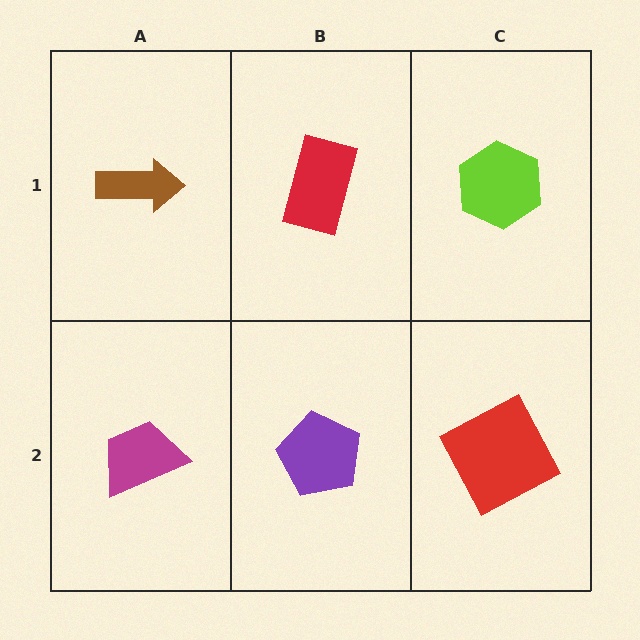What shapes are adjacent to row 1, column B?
A purple pentagon (row 2, column B), a brown arrow (row 1, column A), a lime hexagon (row 1, column C).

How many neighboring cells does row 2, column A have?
2.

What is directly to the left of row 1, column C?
A red rectangle.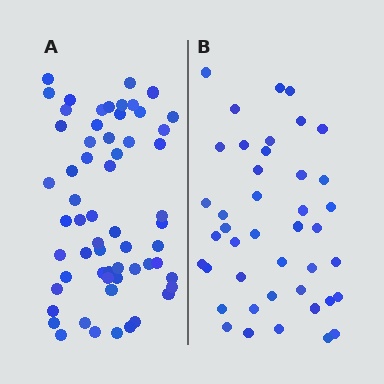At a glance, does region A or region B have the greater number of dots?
Region A (the left region) has more dots.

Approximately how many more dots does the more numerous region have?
Region A has approximately 20 more dots than region B.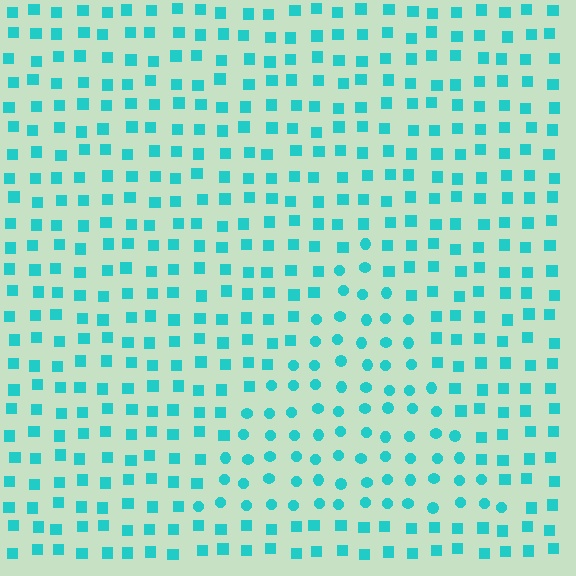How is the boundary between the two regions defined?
The boundary is defined by a change in element shape: circles inside vs. squares outside. All elements share the same color and spacing.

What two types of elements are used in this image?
The image uses circles inside the triangle region and squares outside it.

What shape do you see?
I see a triangle.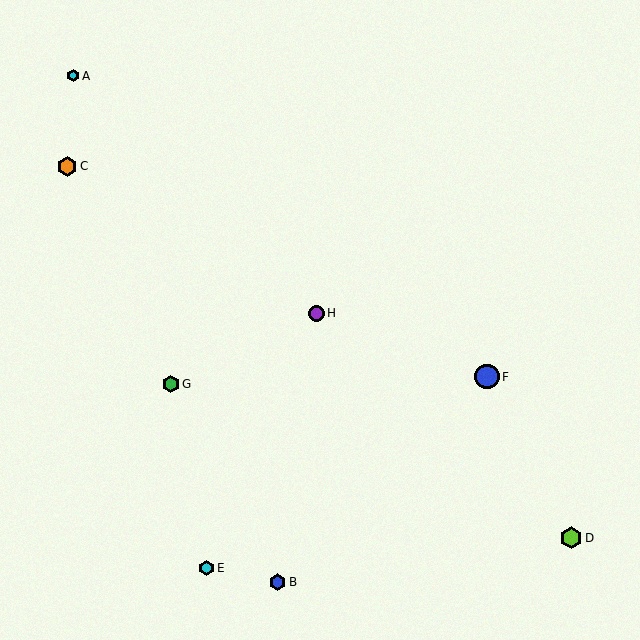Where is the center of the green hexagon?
The center of the green hexagon is at (171, 384).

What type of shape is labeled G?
Shape G is a green hexagon.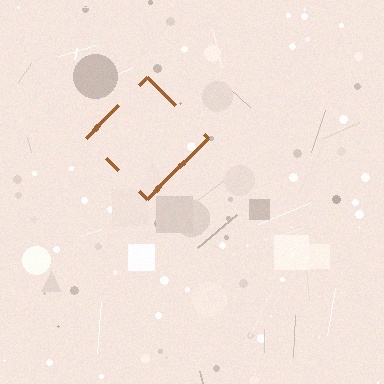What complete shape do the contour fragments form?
The contour fragments form a diamond.